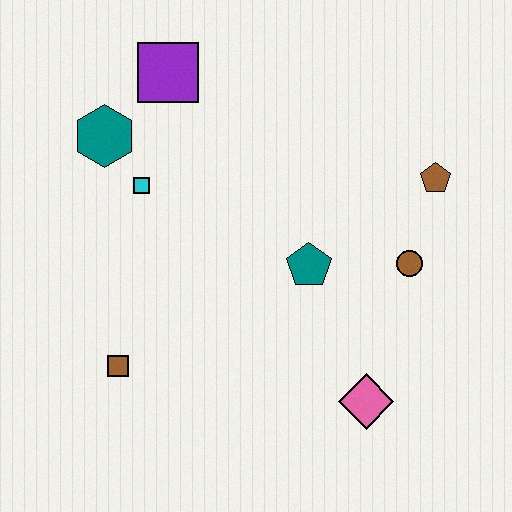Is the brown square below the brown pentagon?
Yes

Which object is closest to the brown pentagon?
The brown circle is closest to the brown pentagon.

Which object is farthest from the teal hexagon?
The pink diamond is farthest from the teal hexagon.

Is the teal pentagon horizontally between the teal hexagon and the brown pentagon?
Yes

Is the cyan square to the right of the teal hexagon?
Yes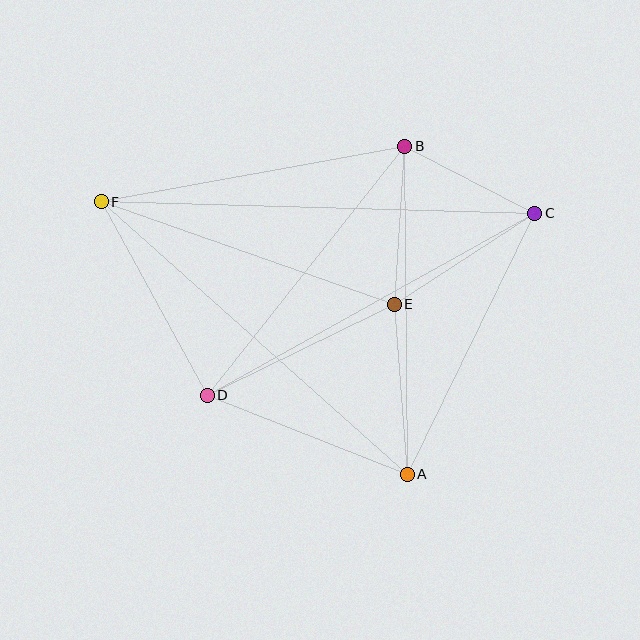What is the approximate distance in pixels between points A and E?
The distance between A and E is approximately 170 pixels.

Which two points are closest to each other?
Points B and C are closest to each other.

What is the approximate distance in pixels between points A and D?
The distance between A and D is approximately 215 pixels.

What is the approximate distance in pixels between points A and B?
The distance between A and B is approximately 328 pixels.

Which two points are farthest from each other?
Points C and F are farthest from each other.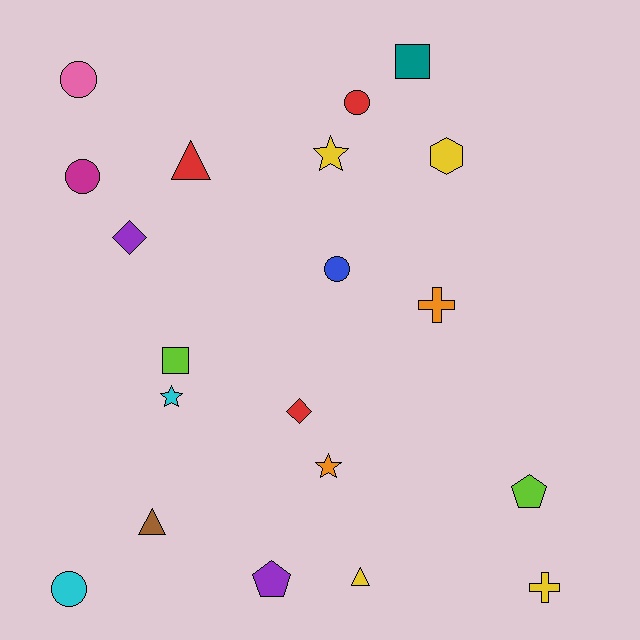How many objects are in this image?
There are 20 objects.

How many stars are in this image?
There are 3 stars.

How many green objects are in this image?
There are no green objects.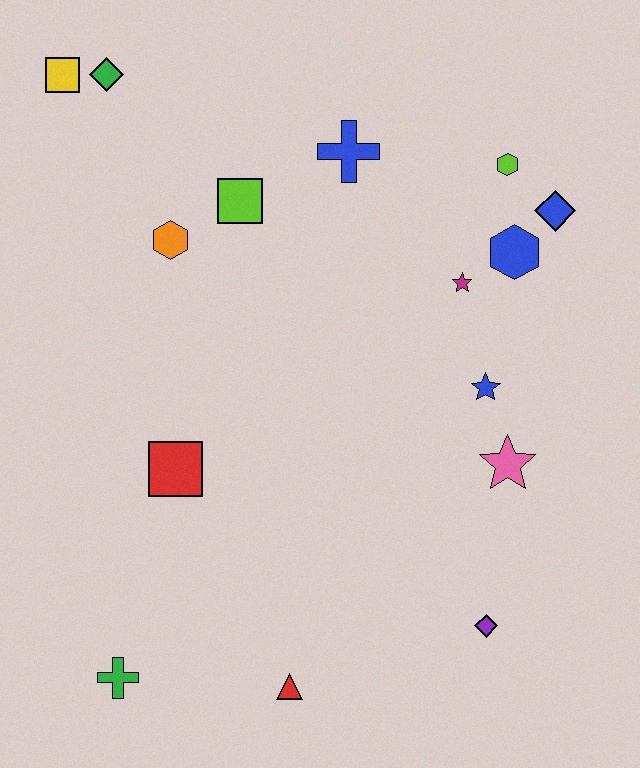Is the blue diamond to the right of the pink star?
Yes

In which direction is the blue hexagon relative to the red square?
The blue hexagon is to the right of the red square.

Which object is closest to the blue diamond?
The blue hexagon is closest to the blue diamond.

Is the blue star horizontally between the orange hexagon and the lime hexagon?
Yes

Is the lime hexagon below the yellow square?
Yes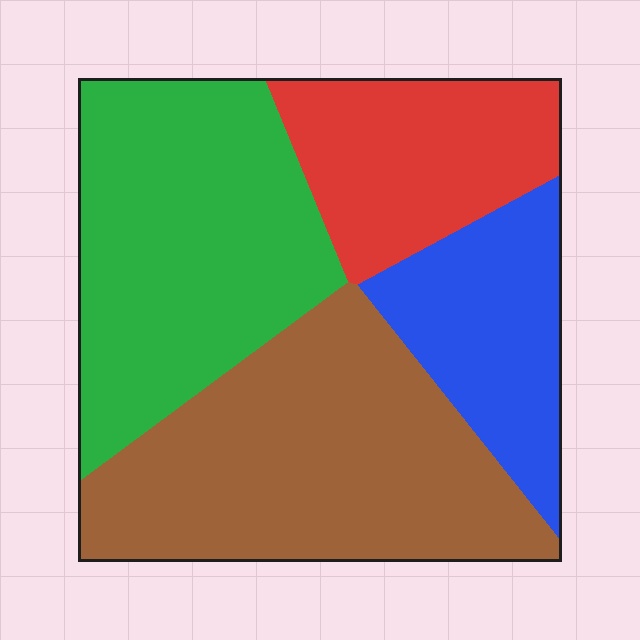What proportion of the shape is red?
Red takes up about one sixth (1/6) of the shape.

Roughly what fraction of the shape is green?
Green takes up between a sixth and a third of the shape.